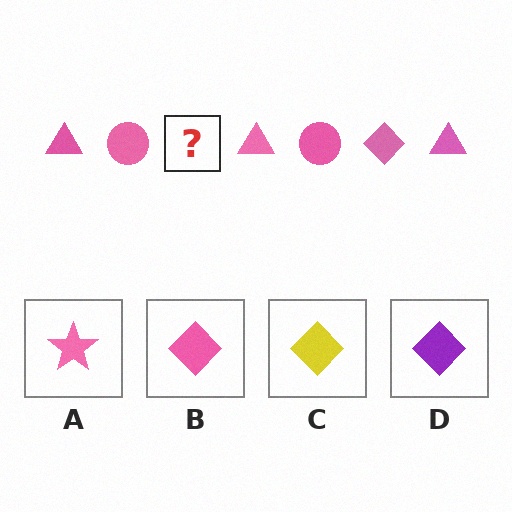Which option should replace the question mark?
Option B.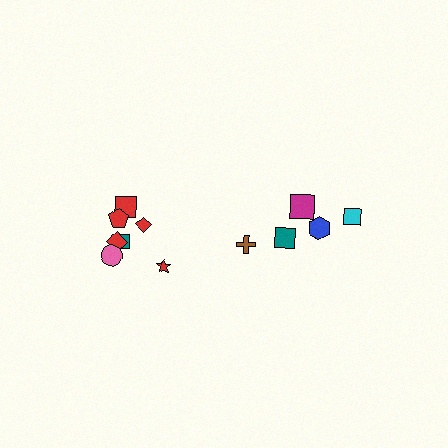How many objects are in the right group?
There are 5 objects.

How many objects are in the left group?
There are 7 objects.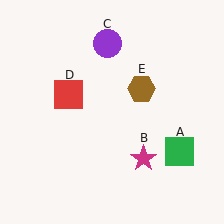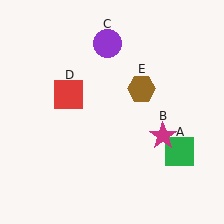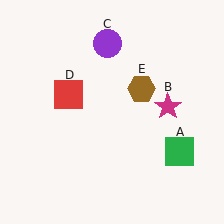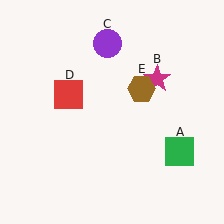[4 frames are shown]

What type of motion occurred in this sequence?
The magenta star (object B) rotated counterclockwise around the center of the scene.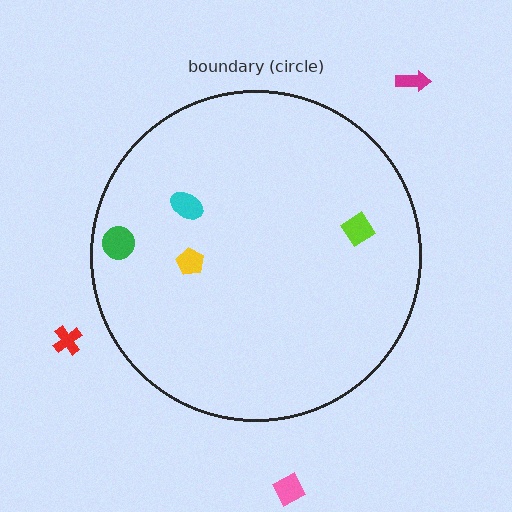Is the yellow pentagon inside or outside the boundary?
Inside.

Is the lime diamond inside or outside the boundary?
Inside.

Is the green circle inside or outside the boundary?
Inside.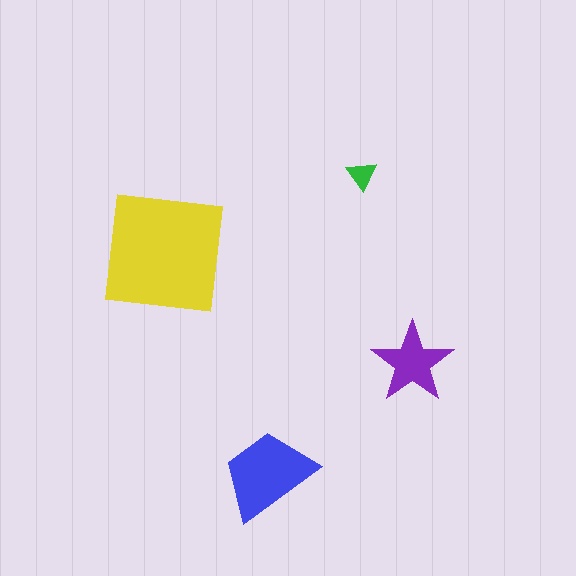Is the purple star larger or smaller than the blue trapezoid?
Smaller.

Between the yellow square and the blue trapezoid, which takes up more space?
The yellow square.